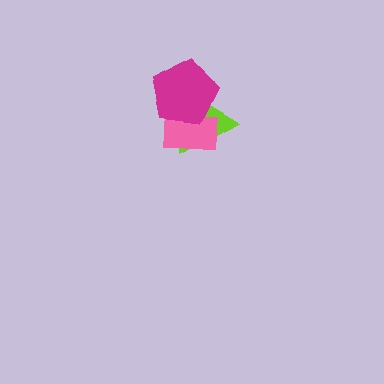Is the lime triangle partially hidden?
Yes, it is partially covered by another shape.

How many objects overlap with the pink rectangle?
2 objects overlap with the pink rectangle.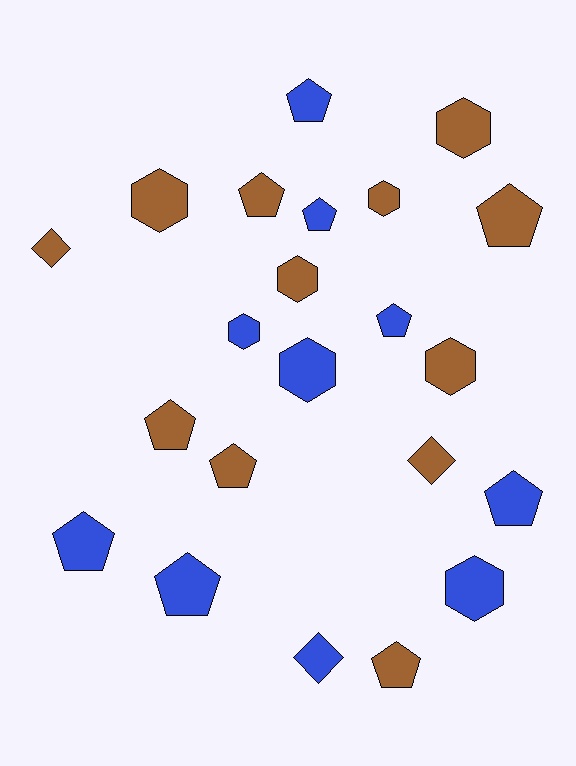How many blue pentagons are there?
There are 6 blue pentagons.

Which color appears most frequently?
Brown, with 12 objects.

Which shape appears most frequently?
Pentagon, with 11 objects.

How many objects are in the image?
There are 22 objects.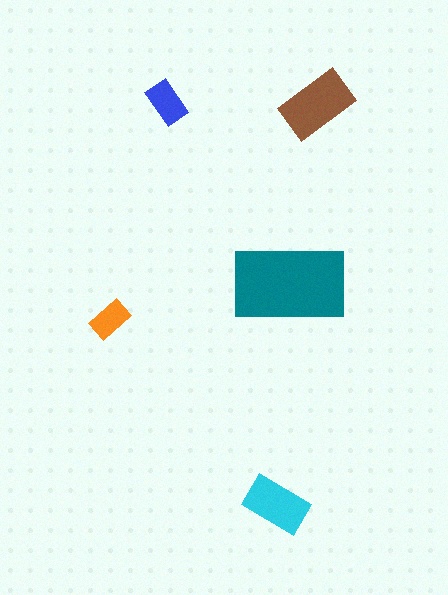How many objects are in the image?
There are 5 objects in the image.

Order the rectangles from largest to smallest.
the teal one, the brown one, the cyan one, the blue one, the orange one.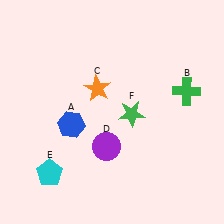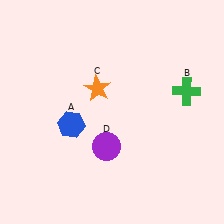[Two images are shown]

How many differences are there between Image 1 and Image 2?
There are 2 differences between the two images.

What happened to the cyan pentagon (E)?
The cyan pentagon (E) was removed in Image 2. It was in the bottom-left area of Image 1.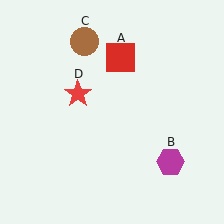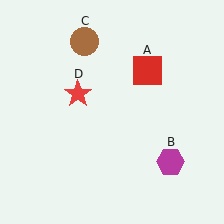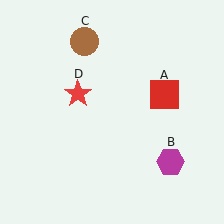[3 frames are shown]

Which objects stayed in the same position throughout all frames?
Magenta hexagon (object B) and brown circle (object C) and red star (object D) remained stationary.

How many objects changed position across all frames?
1 object changed position: red square (object A).